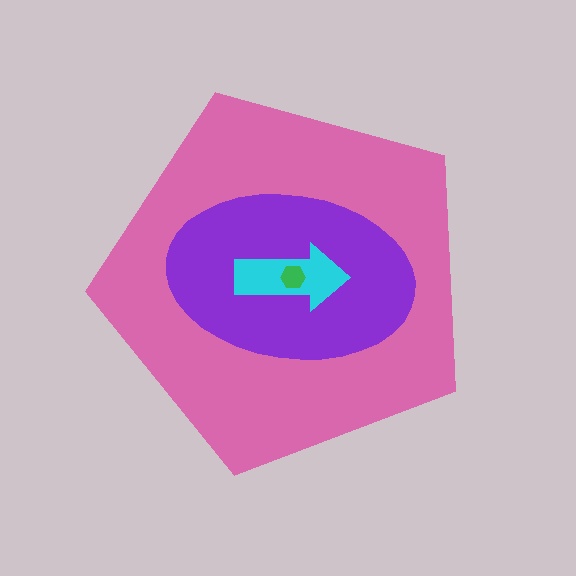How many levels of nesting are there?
4.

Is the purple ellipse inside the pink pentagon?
Yes.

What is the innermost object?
The green hexagon.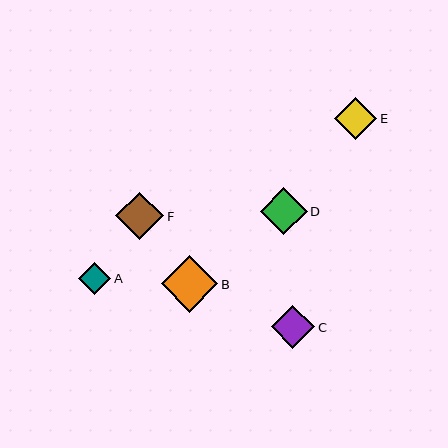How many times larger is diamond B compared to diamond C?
Diamond B is approximately 1.3 times the size of diamond C.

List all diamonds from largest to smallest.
From largest to smallest: B, F, D, C, E, A.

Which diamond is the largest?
Diamond B is the largest with a size of approximately 57 pixels.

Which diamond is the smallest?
Diamond A is the smallest with a size of approximately 32 pixels.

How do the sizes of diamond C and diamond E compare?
Diamond C and diamond E are approximately the same size.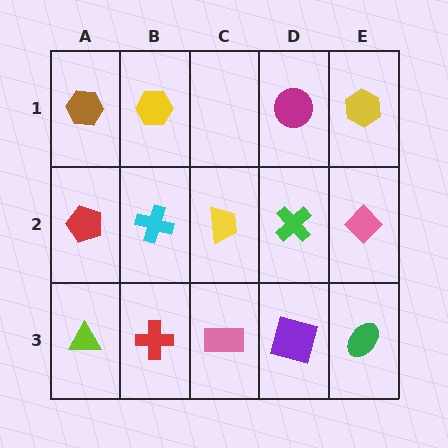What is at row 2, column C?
A yellow trapezoid.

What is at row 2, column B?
A cyan cross.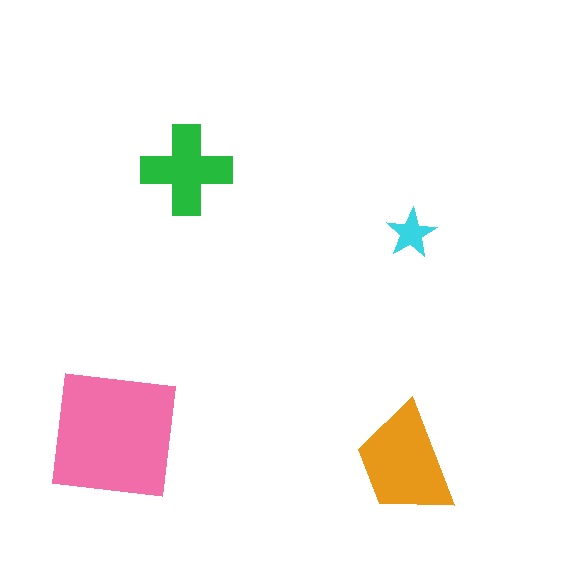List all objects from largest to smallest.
The pink square, the orange trapezoid, the green cross, the cyan star.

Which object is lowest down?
The orange trapezoid is bottommost.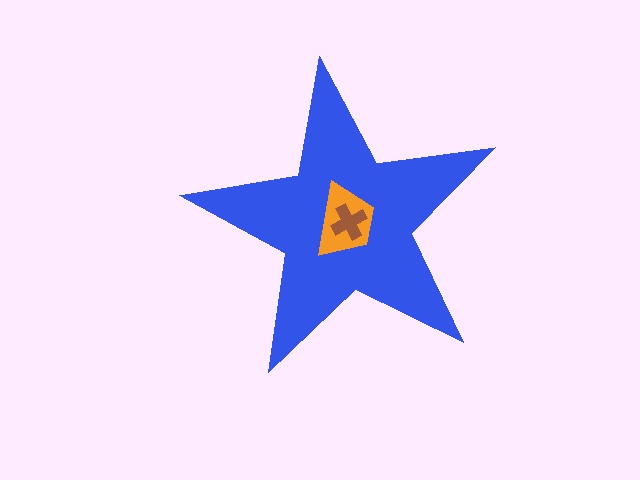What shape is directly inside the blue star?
The orange trapezoid.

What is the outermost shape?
The blue star.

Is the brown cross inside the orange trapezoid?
Yes.